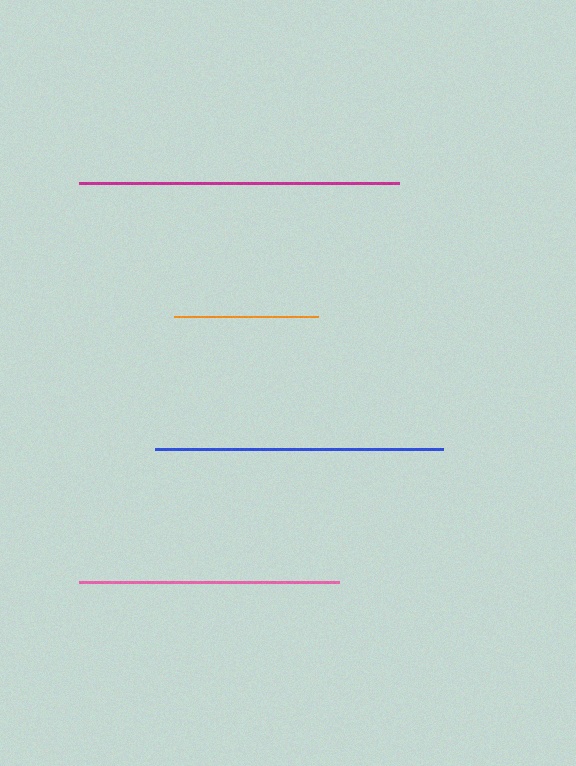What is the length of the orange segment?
The orange segment is approximately 143 pixels long.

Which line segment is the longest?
The magenta line is the longest at approximately 320 pixels.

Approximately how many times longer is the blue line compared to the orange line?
The blue line is approximately 2.0 times the length of the orange line.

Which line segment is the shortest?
The orange line is the shortest at approximately 143 pixels.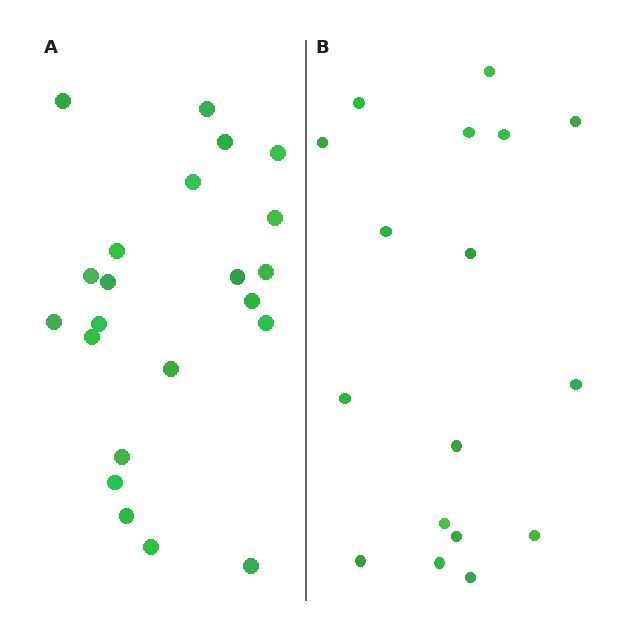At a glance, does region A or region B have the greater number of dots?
Region A (the left region) has more dots.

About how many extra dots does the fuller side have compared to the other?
Region A has about 5 more dots than region B.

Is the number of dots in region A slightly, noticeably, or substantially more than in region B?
Region A has noticeably more, but not dramatically so. The ratio is roughly 1.3 to 1.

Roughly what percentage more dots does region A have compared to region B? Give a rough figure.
About 30% more.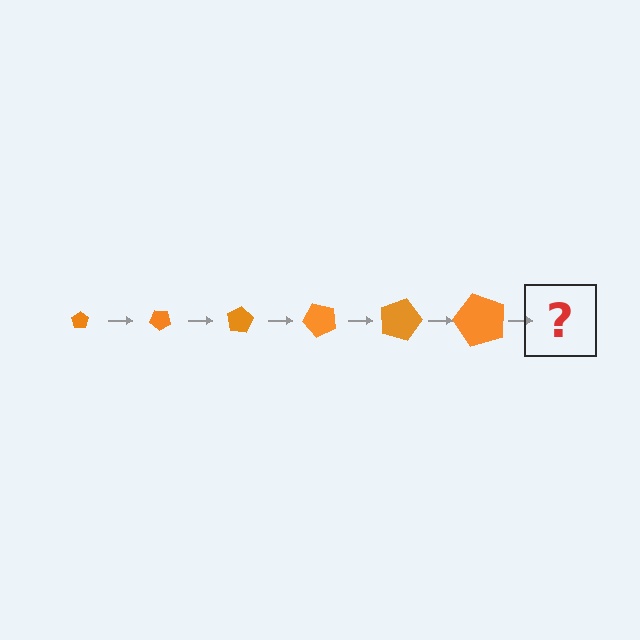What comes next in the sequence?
The next element should be a pentagon, larger than the previous one and rotated 240 degrees from the start.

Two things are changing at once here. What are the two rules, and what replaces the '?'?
The two rules are that the pentagon grows larger each step and it rotates 40 degrees each step. The '?' should be a pentagon, larger than the previous one and rotated 240 degrees from the start.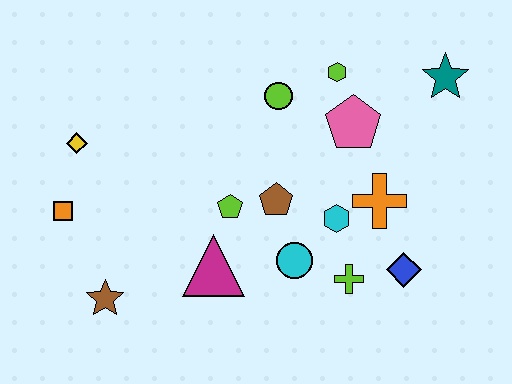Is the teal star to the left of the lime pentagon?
No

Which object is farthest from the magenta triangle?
The teal star is farthest from the magenta triangle.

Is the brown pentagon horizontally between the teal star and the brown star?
Yes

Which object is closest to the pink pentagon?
The lime hexagon is closest to the pink pentagon.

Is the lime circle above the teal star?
No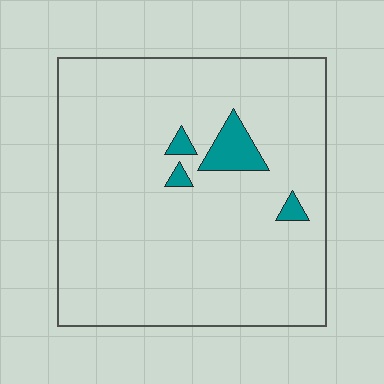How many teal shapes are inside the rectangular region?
4.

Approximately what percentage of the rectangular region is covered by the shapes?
Approximately 5%.